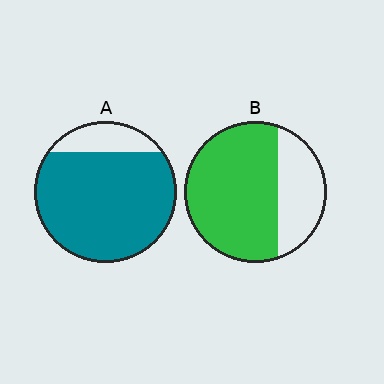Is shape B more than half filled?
Yes.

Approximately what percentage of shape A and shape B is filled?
A is approximately 85% and B is approximately 70%.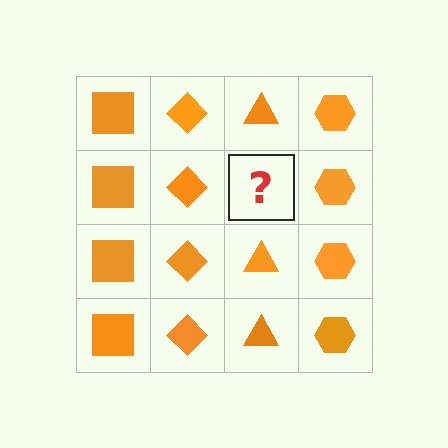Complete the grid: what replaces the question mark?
The question mark should be replaced with an orange triangle.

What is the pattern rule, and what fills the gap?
The rule is that each column has a consistent shape. The gap should be filled with an orange triangle.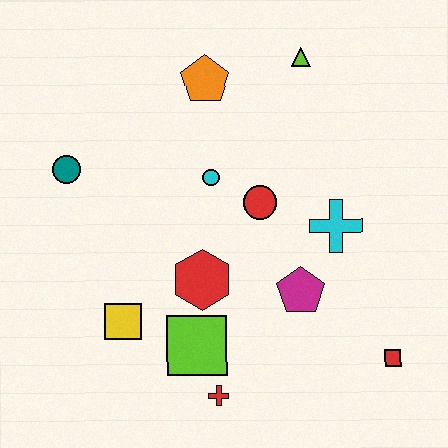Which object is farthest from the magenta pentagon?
The teal circle is farthest from the magenta pentagon.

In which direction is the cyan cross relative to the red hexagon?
The cyan cross is to the right of the red hexagon.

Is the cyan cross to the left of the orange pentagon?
No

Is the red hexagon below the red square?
No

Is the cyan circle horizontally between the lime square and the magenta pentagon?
Yes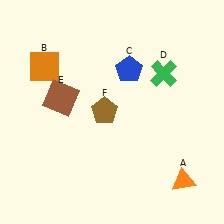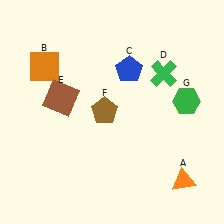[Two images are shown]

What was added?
A green hexagon (G) was added in Image 2.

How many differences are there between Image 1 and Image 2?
There is 1 difference between the two images.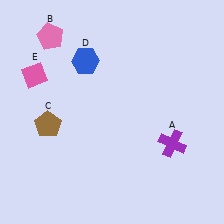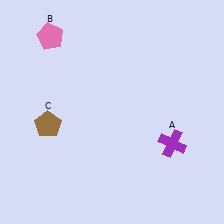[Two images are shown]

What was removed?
The pink diamond (E), the blue hexagon (D) were removed in Image 2.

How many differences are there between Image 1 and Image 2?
There are 2 differences between the two images.